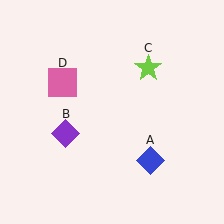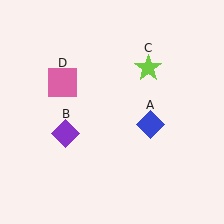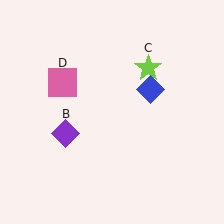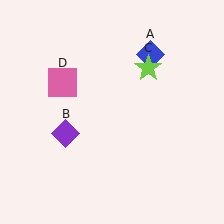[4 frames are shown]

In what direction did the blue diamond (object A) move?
The blue diamond (object A) moved up.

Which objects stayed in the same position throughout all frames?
Purple diamond (object B) and lime star (object C) and pink square (object D) remained stationary.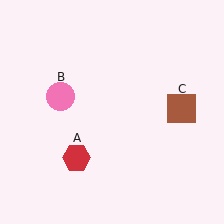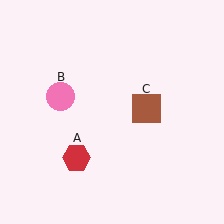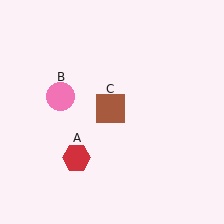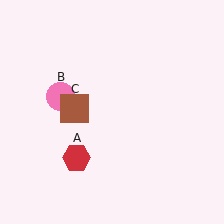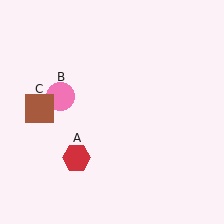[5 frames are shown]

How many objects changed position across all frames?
1 object changed position: brown square (object C).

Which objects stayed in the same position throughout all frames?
Red hexagon (object A) and pink circle (object B) remained stationary.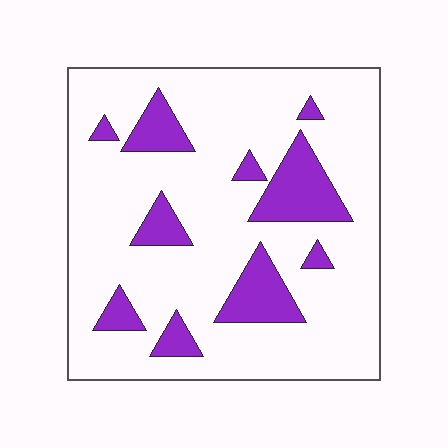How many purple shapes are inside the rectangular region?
10.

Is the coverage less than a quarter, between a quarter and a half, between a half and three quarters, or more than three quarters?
Less than a quarter.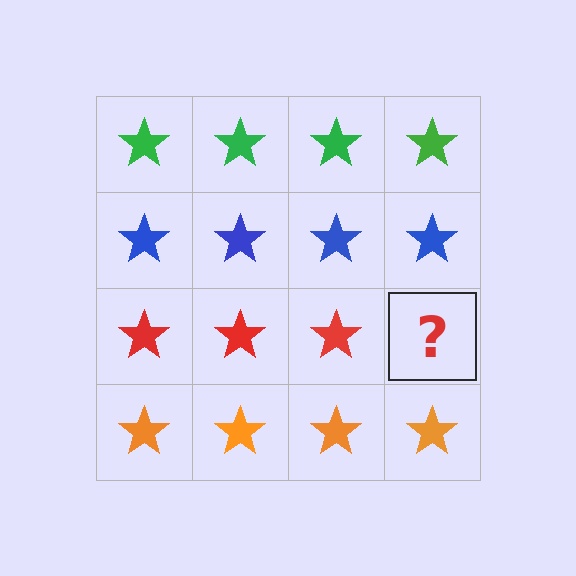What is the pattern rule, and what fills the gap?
The rule is that each row has a consistent color. The gap should be filled with a red star.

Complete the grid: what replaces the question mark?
The question mark should be replaced with a red star.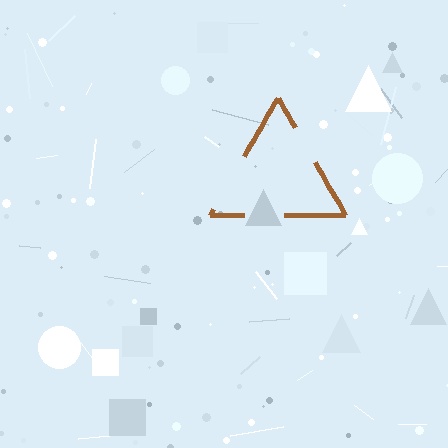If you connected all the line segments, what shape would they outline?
They would outline a triangle.